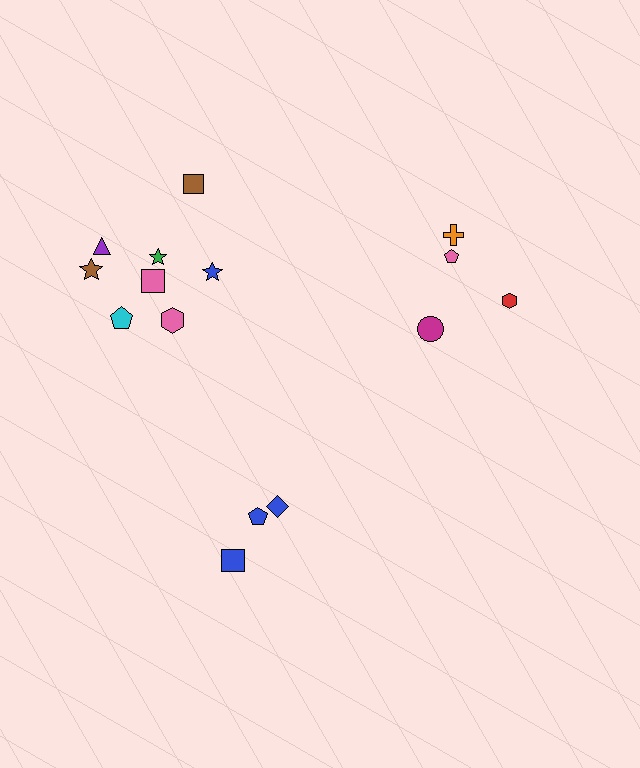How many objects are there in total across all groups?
There are 15 objects.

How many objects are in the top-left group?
There are 8 objects.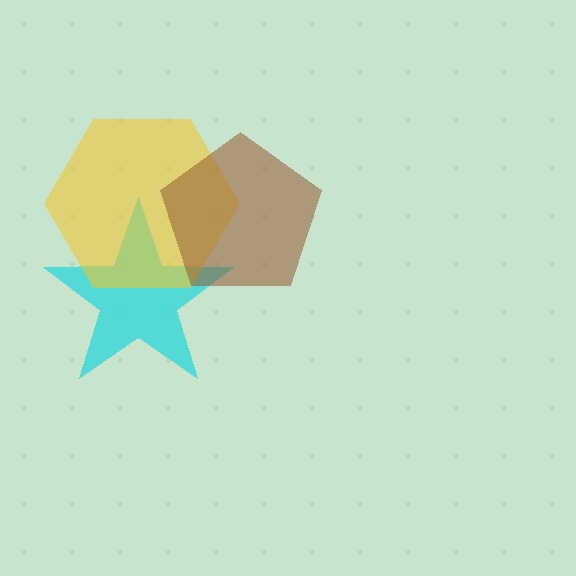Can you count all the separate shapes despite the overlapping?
Yes, there are 3 separate shapes.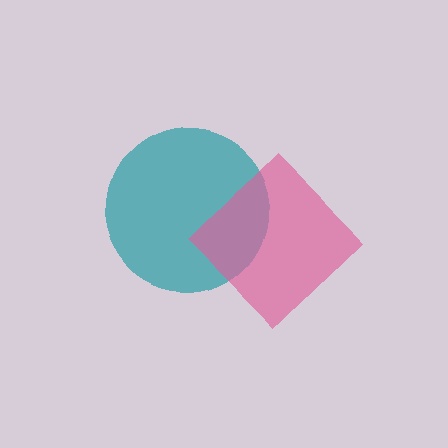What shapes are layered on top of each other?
The layered shapes are: a teal circle, a pink diamond.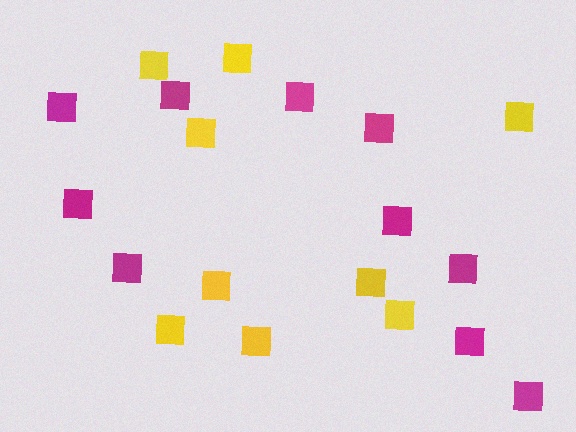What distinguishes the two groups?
There are 2 groups: one group of magenta squares (10) and one group of yellow squares (9).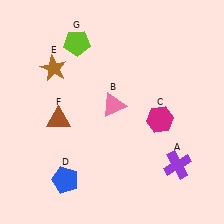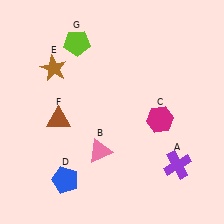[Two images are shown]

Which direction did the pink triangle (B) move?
The pink triangle (B) moved down.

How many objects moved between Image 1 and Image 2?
1 object moved between the two images.